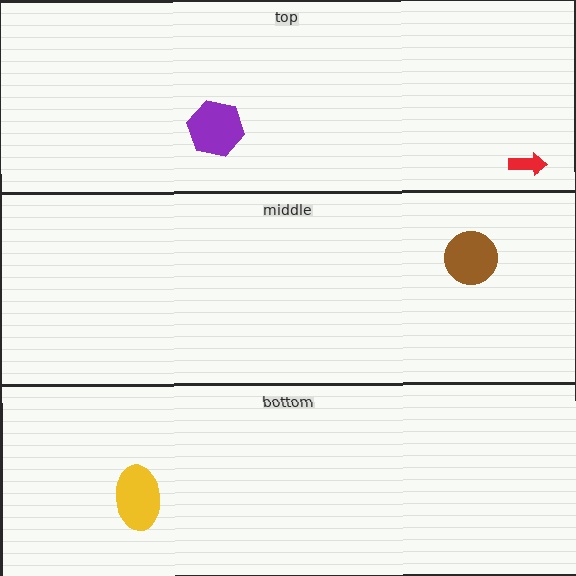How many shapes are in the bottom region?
1.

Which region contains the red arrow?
The top region.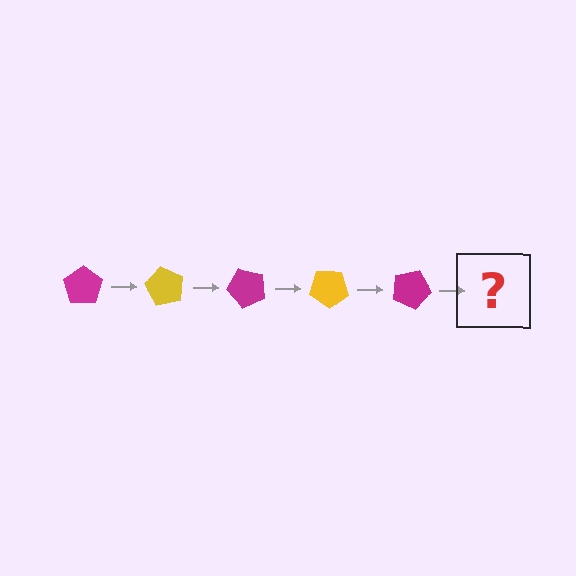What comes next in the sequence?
The next element should be a yellow pentagon, rotated 300 degrees from the start.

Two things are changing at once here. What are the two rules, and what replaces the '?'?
The two rules are that it rotates 60 degrees each step and the color cycles through magenta and yellow. The '?' should be a yellow pentagon, rotated 300 degrees from the start.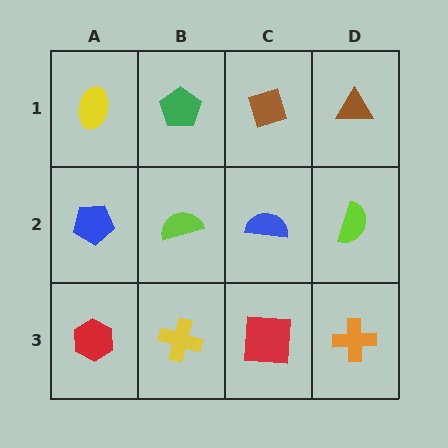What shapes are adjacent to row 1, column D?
A lime semicircle (row 2, column D), a brown diamond (row 1, column C).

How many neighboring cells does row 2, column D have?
3.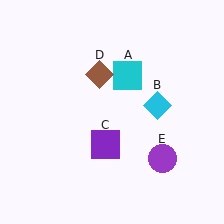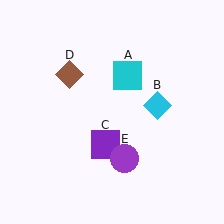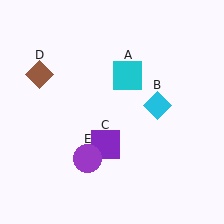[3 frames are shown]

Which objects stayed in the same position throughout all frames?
Cyan square (object A) and cyan diamond (object B) and purple square (object C) remained stationary.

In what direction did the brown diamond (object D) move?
The brown diamond (object D) moved left.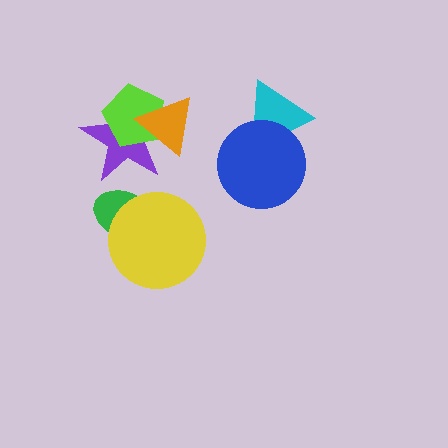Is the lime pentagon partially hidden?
Yes, it is partially covered by another shape.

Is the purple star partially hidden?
Yes, it is partially covered by another shape.